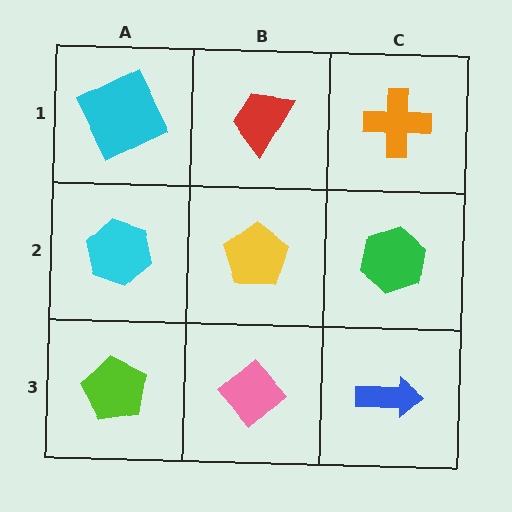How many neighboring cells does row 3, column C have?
2.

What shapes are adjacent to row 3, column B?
A yellow pentagon (row 2, column B), a lime pentagon (row 3, column A), a blue arrow (row 3, column C).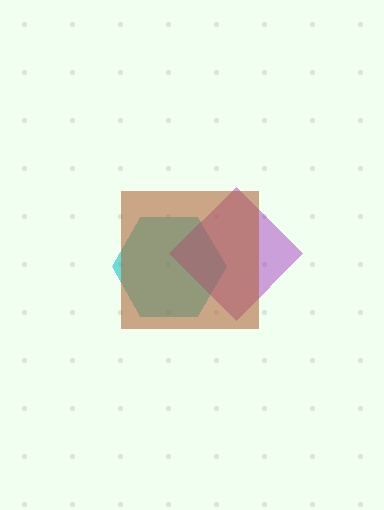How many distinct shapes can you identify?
There are 3 distinct shapes: a cyan hexagon, a purple diamond, a brown square.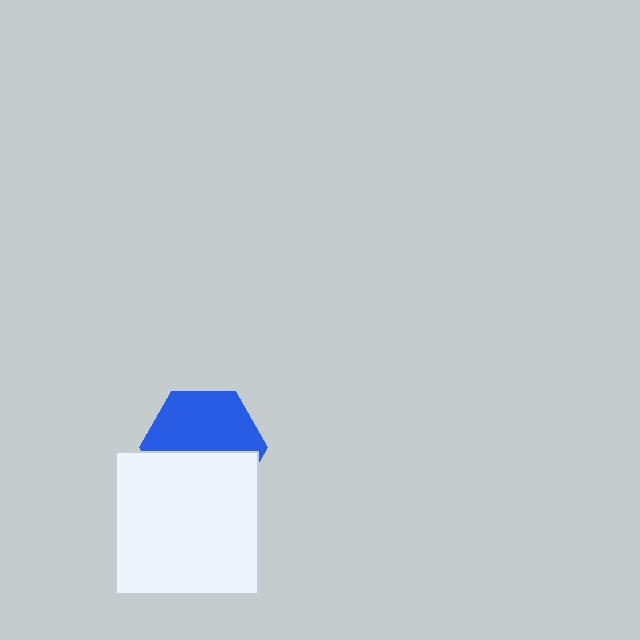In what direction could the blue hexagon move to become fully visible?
The blue hexagon could move up. That would shift it out from behind the white square entirely.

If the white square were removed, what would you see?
You would see the complete blue hexagon.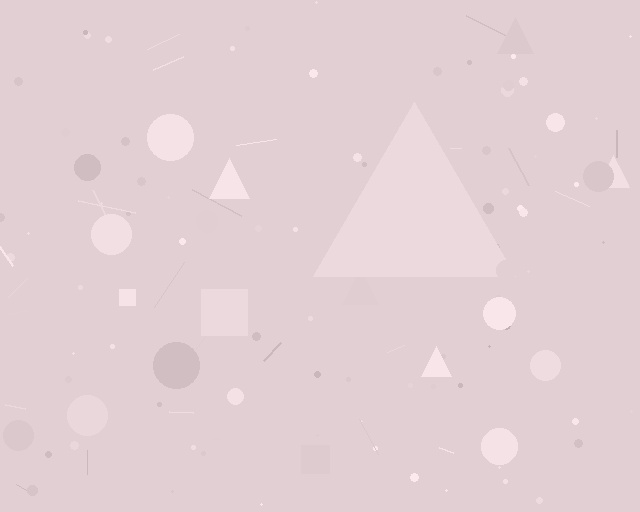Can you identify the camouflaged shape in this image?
The camouflaged shape is a triangle.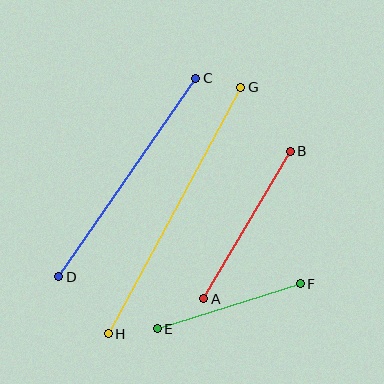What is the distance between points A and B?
The distance is approximately 171 pixels.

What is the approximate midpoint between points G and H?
The midpoint is at approximately (174, 211) pixels.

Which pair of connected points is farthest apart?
Points G and H are farthest apart.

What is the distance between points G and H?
The distance is approximately 279 pixels.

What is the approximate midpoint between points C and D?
The midpoint is at approximately (127, 178) pixels.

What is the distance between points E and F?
The distance is approximately 150 pixels.